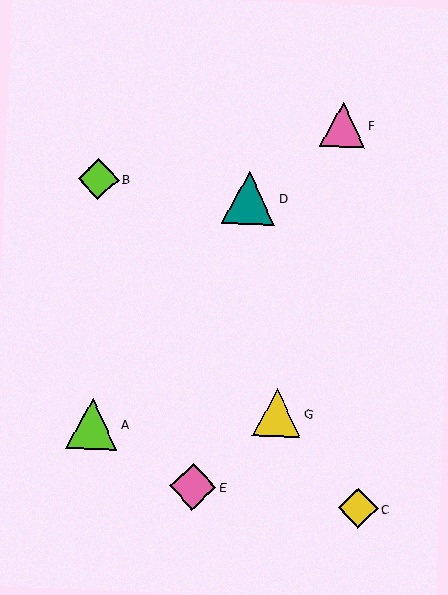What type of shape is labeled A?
Shape A is a lime triangle.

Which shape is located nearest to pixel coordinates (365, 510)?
The yellow diamond (labeled C) at (358, 508) is nearest to that location.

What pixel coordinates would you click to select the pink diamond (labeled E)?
Click at (193, 487) to select the pink diamond E.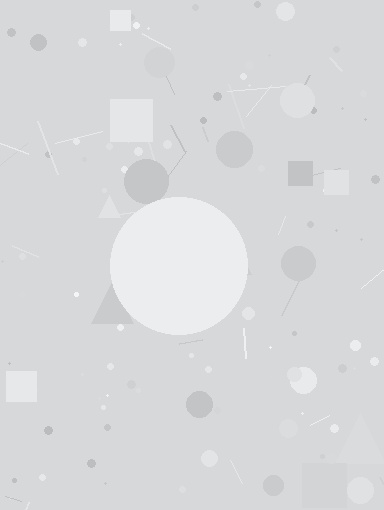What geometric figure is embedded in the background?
A circle is embedded in the background.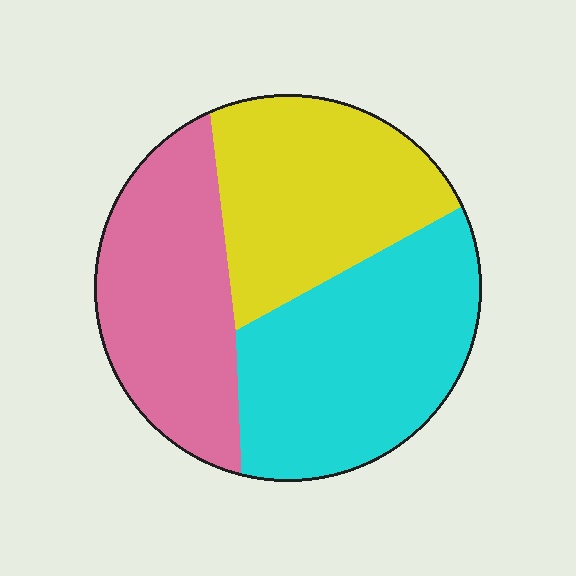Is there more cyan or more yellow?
Cyan.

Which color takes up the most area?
Cyan, at roughly 40%.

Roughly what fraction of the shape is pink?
Pink covers around 30% of the shape.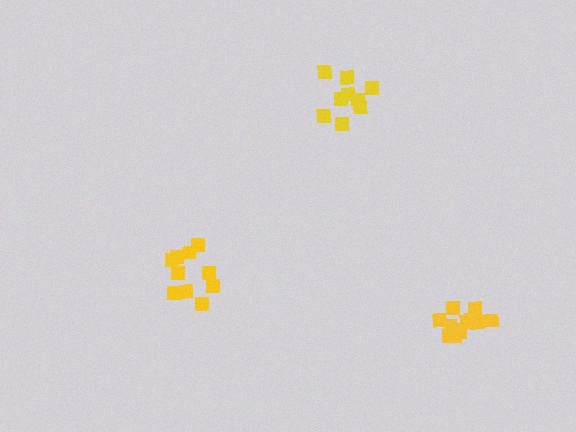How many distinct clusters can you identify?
There are 3 distinct clusters.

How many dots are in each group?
Group 1: 12 dots, Group 2: 10 dots, Group 3: 9 dots (31 total).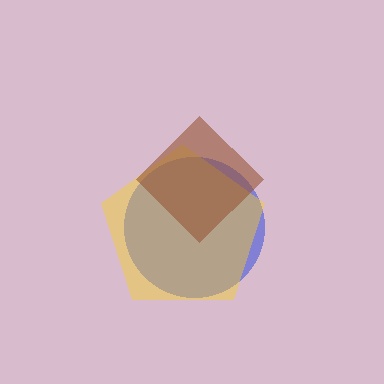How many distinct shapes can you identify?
There are 3 distinct shapes: a blue circle, a yellow pentagon, a brown diamond.